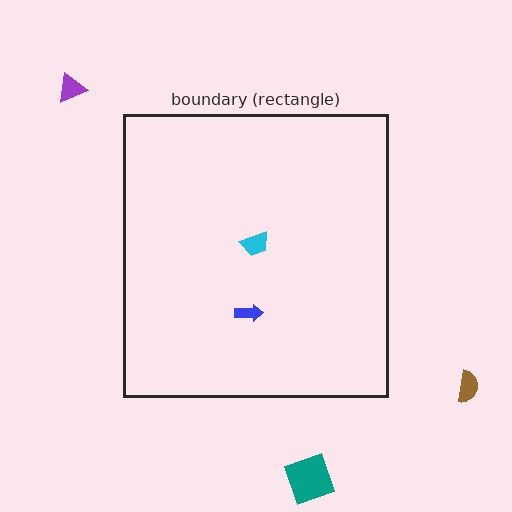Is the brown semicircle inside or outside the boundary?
Outside.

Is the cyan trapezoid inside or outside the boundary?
Inside.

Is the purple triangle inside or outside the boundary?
Outside.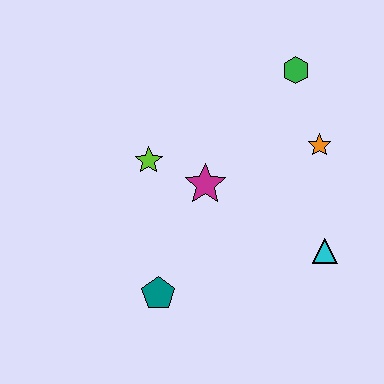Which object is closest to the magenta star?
The lime star is closest to the magenta star.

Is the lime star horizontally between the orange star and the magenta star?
No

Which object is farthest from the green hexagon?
The teal pentagon is farthest from the green hexagon.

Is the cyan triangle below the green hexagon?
Yes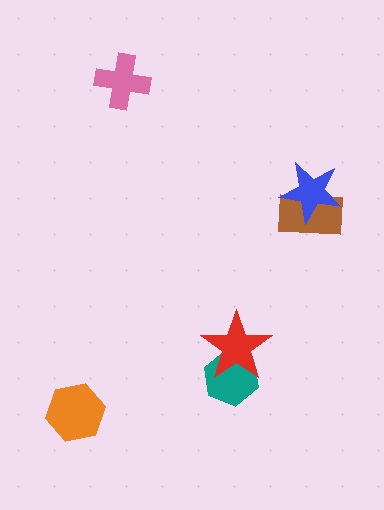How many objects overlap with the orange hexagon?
0 objects overlap with the orange hexagon.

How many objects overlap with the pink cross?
0 objects overlap with the pink cross.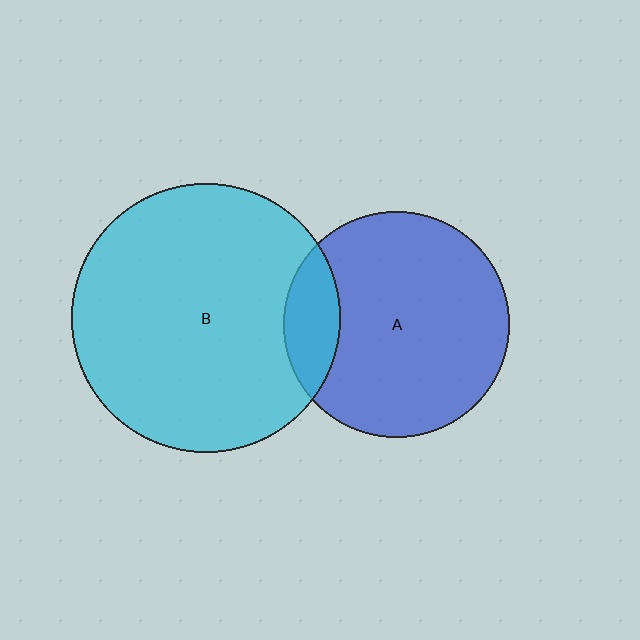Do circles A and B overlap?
Yes.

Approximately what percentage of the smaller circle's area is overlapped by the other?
Approximately 15%.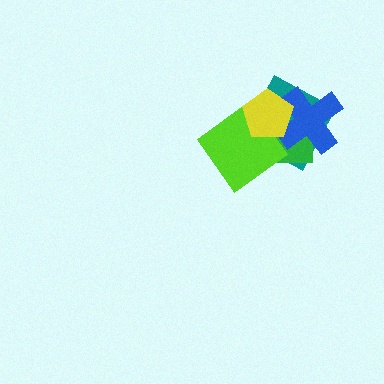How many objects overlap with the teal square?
4 objects overlap with the teal square.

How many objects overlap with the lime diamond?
4 objects overlap with the lime diamond.